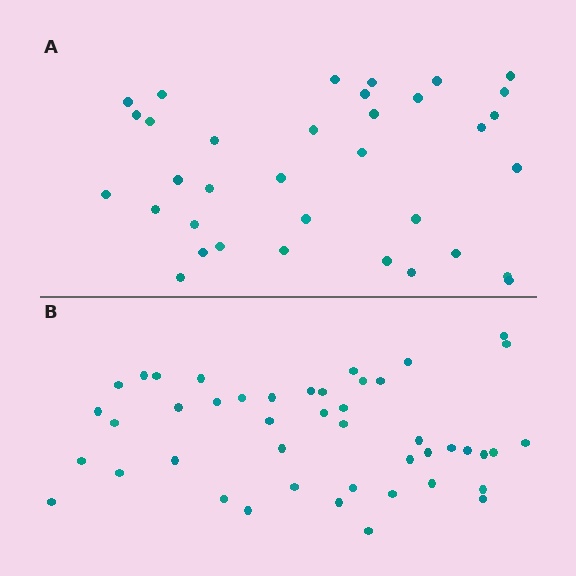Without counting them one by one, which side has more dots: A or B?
Region B (the bottom region) has more dots.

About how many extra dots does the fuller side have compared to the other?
Region B has roughly 10 or so more dots than region A.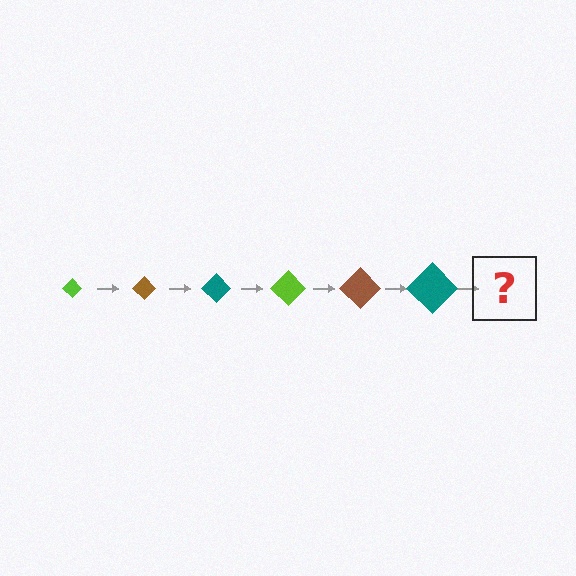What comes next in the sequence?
The next element should be a lime diamond, larger than the previous one.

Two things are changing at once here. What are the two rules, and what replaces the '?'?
The two rules are that the diamond grows larger each step and the color cycles through lime, brown, and teal. The '?' should be a lime diamond, larger than the previous one.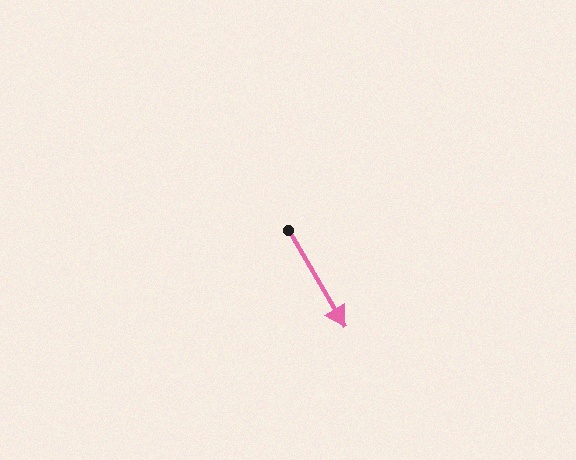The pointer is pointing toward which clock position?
Roughly 5 o'clock.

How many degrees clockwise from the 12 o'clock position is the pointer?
Approximately 150 degrees.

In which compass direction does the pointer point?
Southeast.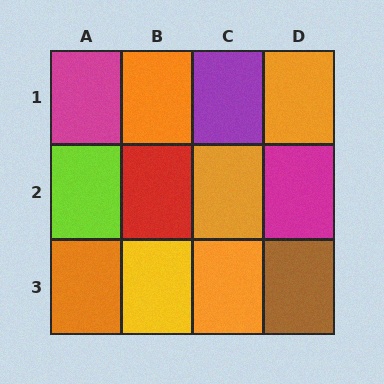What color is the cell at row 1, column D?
Orange.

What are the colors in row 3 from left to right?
Orange, yellow, orange, brown.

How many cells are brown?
1 cell is brown.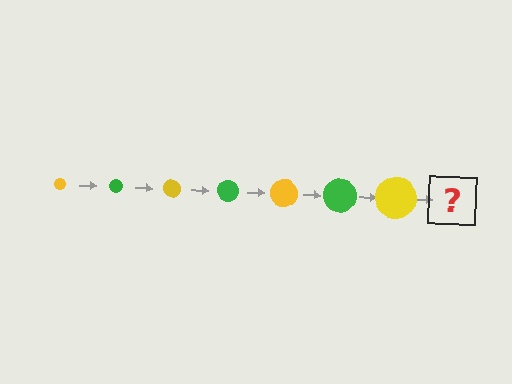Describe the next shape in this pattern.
It should be a green circle, larger than the previous one.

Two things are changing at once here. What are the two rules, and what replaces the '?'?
The two rules are that the circle grows larger each step and the color cycles through yellow and green. The '?' should be a green circle, larger than the previous one.